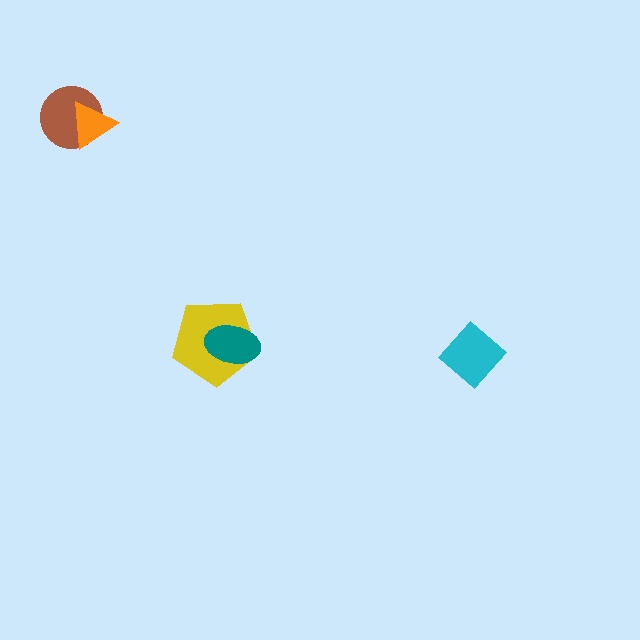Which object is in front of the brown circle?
The orange triangle is in front of the brown circle.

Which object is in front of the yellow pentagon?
The teal ellipse is in front of the yellow pentagon.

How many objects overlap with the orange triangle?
1 object overlaps with the orange triangle.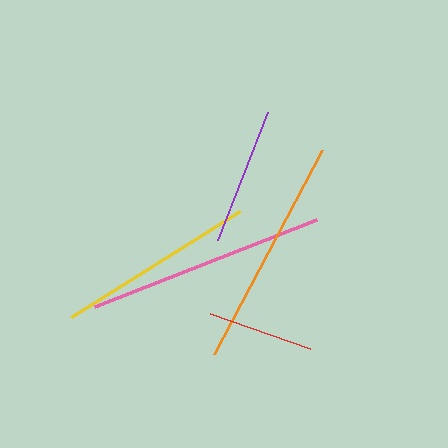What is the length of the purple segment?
The purple segment is approximately 137 pixels long.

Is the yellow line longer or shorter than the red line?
The yellow line is longer than the red line.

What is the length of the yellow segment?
The yellow segment is approximately 200 pixels long.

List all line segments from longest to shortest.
From longest to shortest: pink, orange, yellow, purple, red.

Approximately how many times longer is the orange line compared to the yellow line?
The orange line is approximately 1.2 times the length of the yellow line.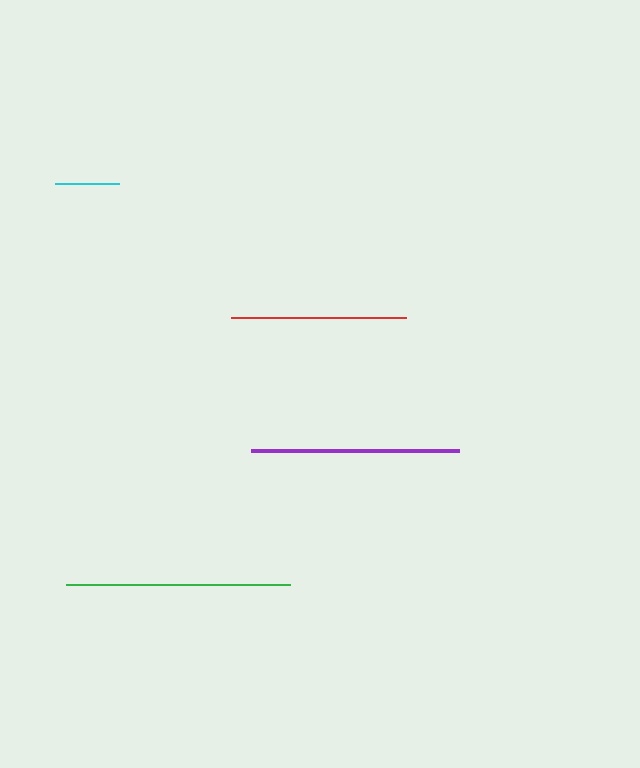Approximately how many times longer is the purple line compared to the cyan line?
The purple line is approximately 3.2 times the length of the cyan line.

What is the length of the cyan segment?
The cyan segment is approximately 64 pixels long.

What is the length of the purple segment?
The purple segment is approximately 208 pixels long.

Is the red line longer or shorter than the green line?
The green line is longer than the red line.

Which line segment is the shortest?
The cyan line is the shortest at approximately 64 pixels.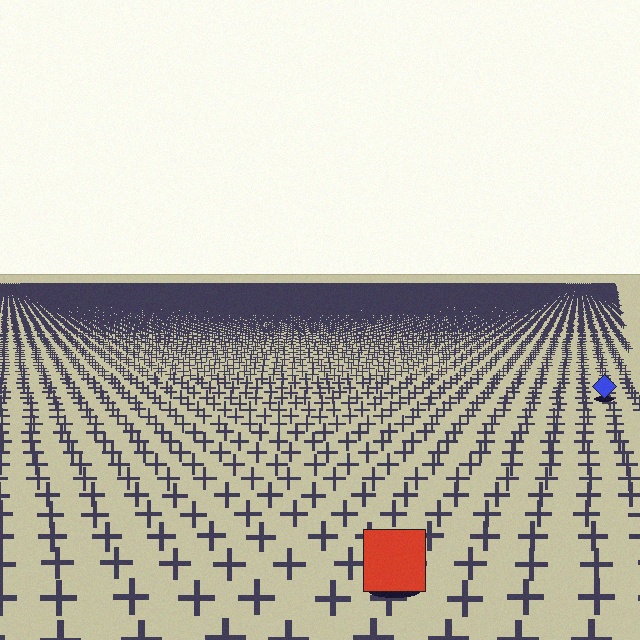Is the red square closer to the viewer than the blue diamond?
Yes. The red square is closer — you can tell from the texture gradient: the ground texture is coarser near it.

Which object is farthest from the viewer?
The blue diamond is farthest from the viewer. It appears smaller and the ground texture around it is denser.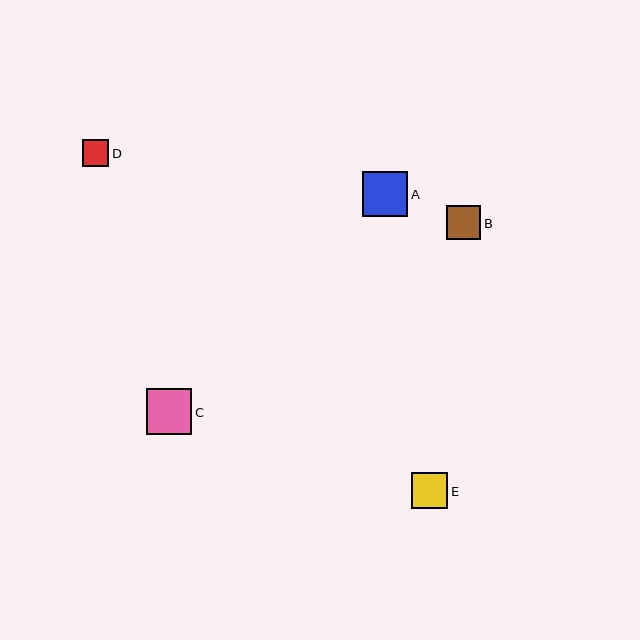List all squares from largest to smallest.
From largest to smallest: A, C, E, B, D.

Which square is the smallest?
Square D is the smallest with a size of approximately 27 pixels.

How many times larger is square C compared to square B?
Square C is approximately 1.3 times the size of square B.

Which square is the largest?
Square A is the largest with a size of approximately 45 pixels.